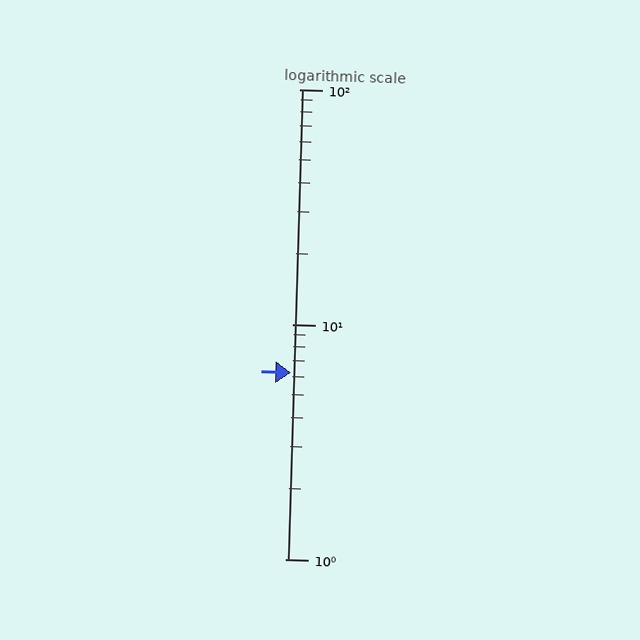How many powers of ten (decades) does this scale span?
The scale spans 2 decades, from 1 to 100.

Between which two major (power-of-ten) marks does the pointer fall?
The pointer is between 1 and 10.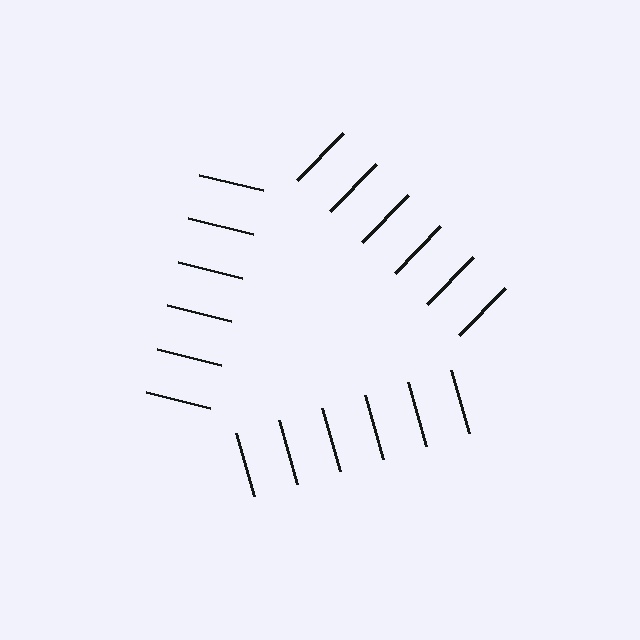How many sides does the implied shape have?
3 sides — the line-ends trace a triangle.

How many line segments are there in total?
18 — 6 along each of the 3 edges.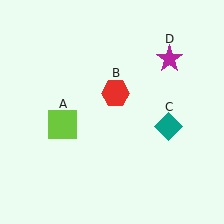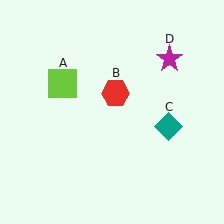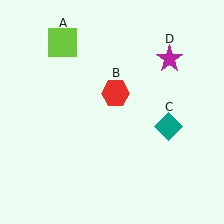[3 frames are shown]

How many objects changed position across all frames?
1 object changed position: lime square (object A).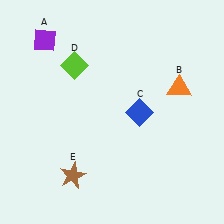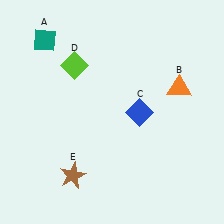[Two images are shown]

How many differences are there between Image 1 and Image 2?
There is 1 difference between the two images.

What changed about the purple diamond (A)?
In Image 1, A is purple. In Image 2, it changed to teal.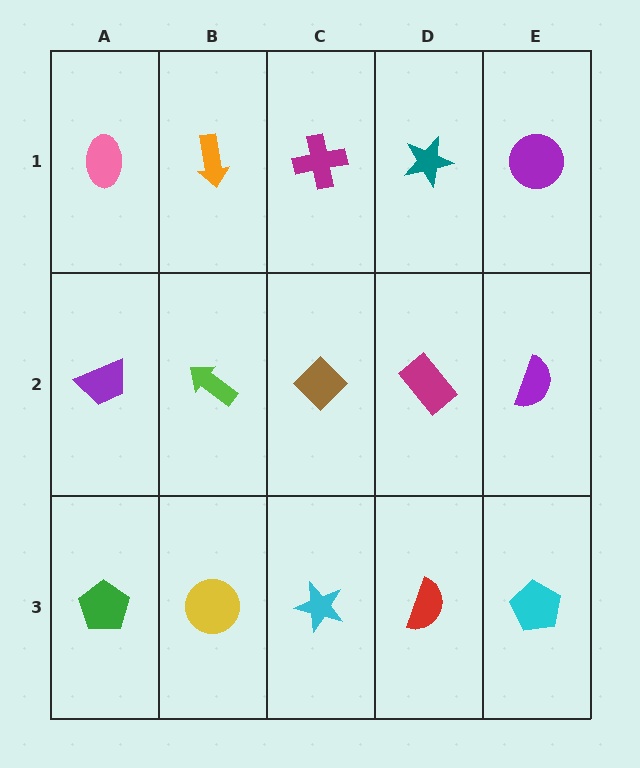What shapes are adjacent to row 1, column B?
A lime arrow (row 2, column B), a pink ellipse (row 1, column A), a magenta cross (row 1, column C).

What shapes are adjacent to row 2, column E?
A purple circle (row 1, column E), a cyan pentagon (row 3, column E), a magenta rectangle (row 2, column D).